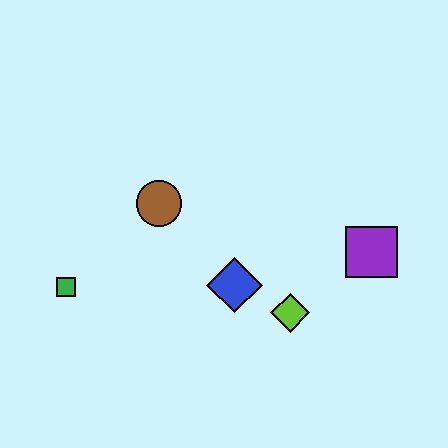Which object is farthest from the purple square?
The green square is farthest from the purple square.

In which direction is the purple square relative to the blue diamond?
The purple square is to the right of the blue diamond.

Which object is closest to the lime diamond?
The blue diamond is closest to the lime diamond.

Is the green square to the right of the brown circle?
No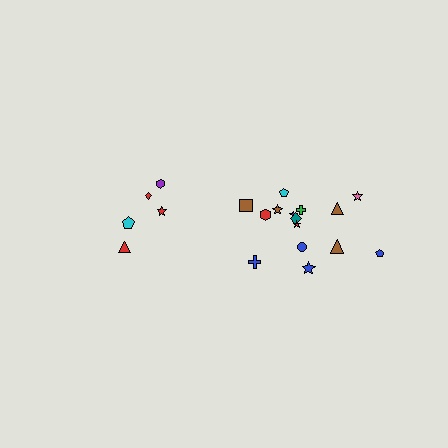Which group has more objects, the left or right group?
The right group.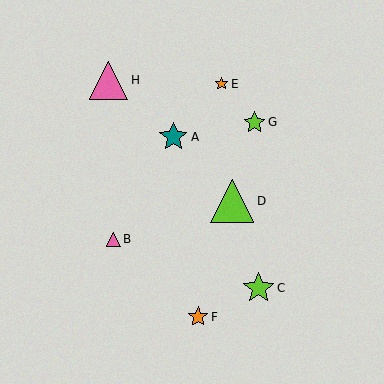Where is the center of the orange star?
The center of the orange star is at (221, 84).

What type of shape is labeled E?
Shape E is an orange star.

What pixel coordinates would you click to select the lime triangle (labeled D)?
Click at (232, 201) to select the lime triangle D.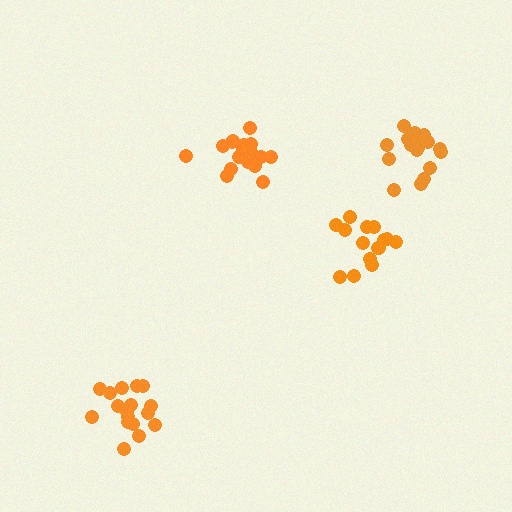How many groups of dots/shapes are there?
There are 4 groups.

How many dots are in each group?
Group 1: 18 dots, Group 2: 17 dots, Group 3: 14 dots, Group 4: 16 dots (65 total).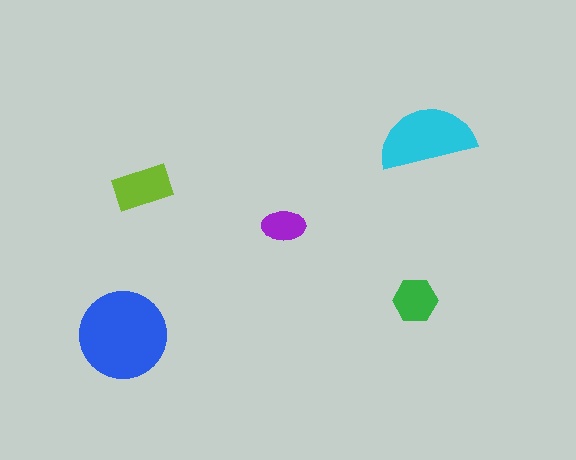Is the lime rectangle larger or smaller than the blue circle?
Smaller.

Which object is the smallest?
The purple ellipse.